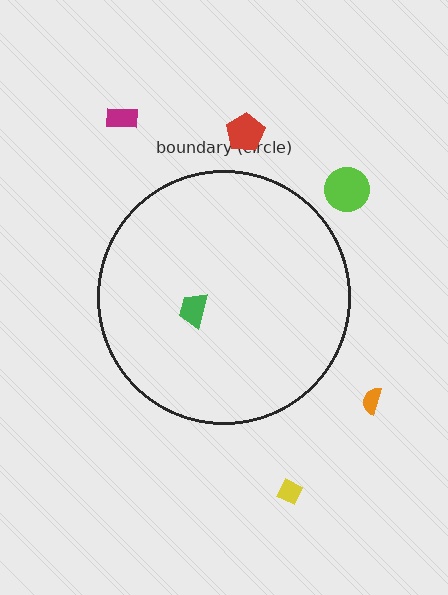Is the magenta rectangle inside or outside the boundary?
Outside.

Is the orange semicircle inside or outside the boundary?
Outside.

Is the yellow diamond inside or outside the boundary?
Outside.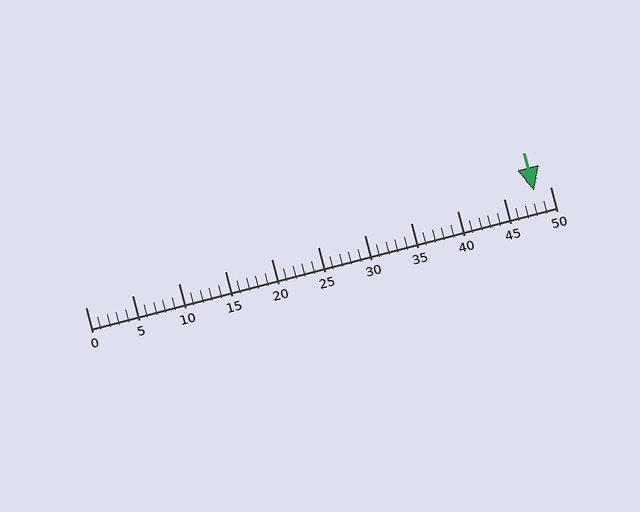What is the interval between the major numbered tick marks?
The major tick marks are spaced 5 units apart.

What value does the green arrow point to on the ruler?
The green arrow points to approximately 48.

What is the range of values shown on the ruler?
The ruler shows values from 0 to 50.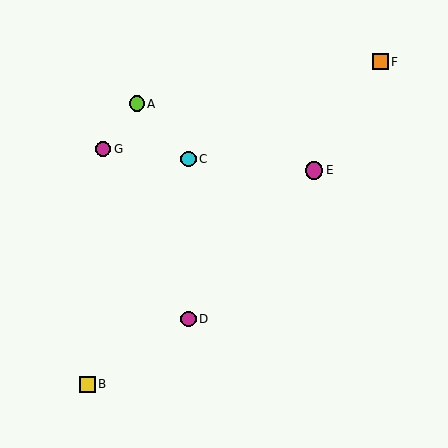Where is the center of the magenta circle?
The center of the magenta circle is at (189, 319).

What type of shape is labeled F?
Shape F is an orange square.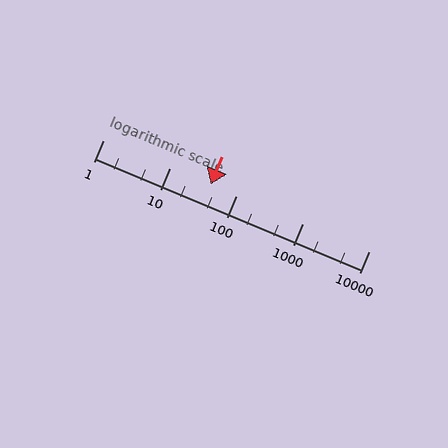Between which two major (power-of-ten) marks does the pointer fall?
The pointer is between 10 and 100.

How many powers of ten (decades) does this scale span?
The scale spans 4 decades, from 1 to 10000.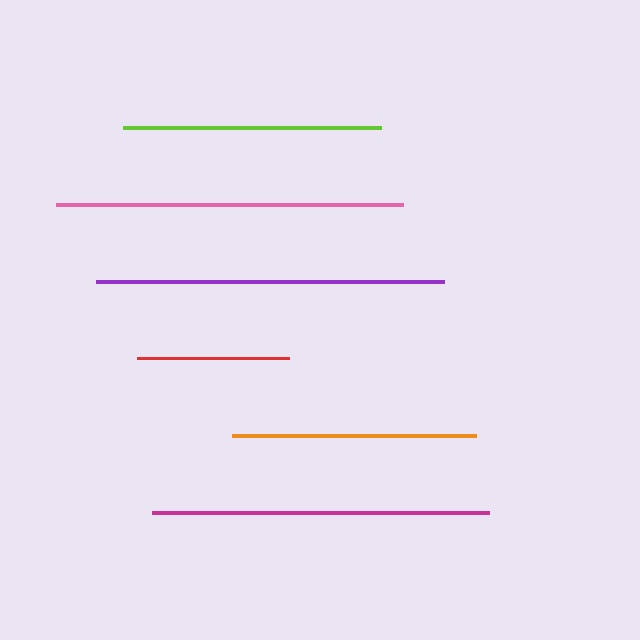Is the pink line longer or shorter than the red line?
The pink line is longer than the red line.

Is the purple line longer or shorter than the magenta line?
The purple line is longer than the magenta line.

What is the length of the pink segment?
The pink segment is approximately 347 pixels long.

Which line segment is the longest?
The purple line is the longest at approximately 348 pixels.